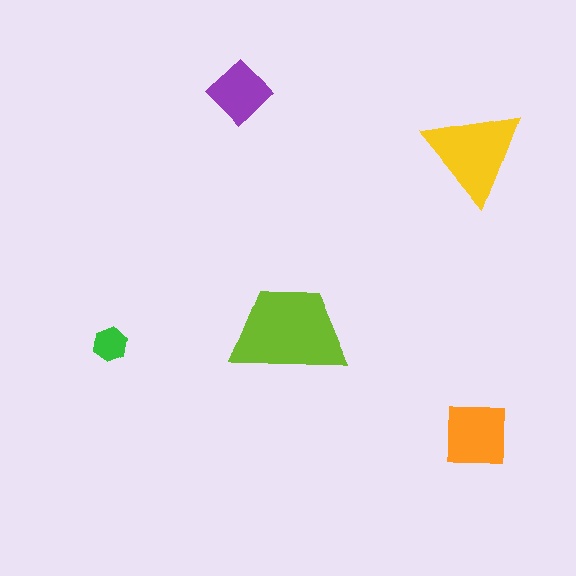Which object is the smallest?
The green hexagon.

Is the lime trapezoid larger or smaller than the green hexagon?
Larger.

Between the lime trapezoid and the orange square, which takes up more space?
The lime trapezoid.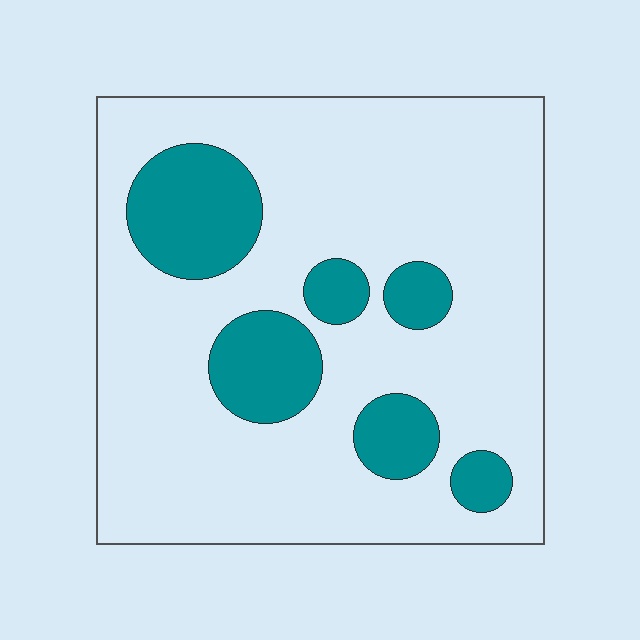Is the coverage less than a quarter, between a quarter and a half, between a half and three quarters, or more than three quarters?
Less than a quarter.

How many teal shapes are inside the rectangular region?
6.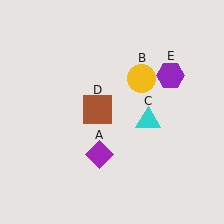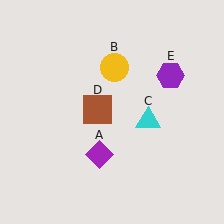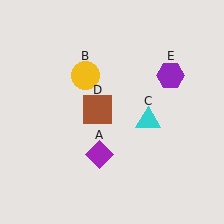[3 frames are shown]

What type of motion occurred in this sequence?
The yellow circle (object B) rotated counterclockwise around the center of the scene.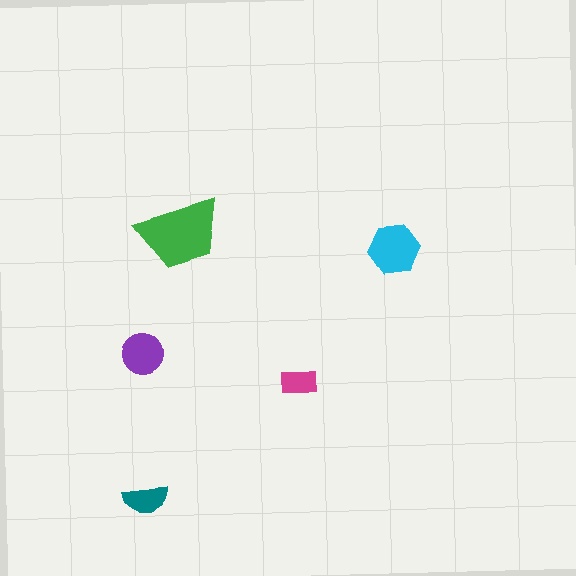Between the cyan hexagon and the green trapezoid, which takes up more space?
The green trapezoid.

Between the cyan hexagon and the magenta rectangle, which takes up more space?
The cyan hexagon.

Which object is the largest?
The green trapezoid.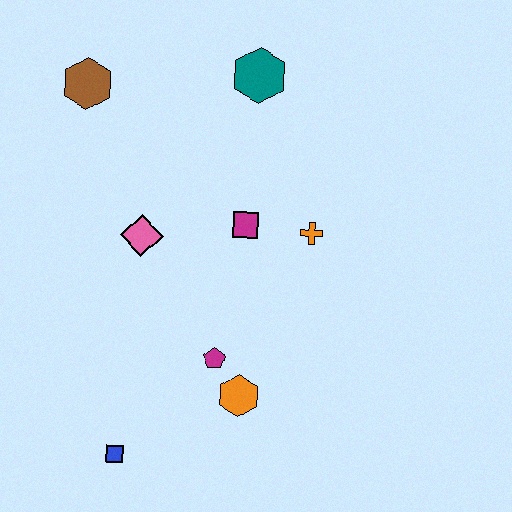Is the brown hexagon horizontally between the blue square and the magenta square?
No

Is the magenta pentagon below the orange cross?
Yes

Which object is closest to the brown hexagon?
The pink diamond is closest to the brown hexagon.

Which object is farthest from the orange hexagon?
The brown hexagon is farthest from the orange hexagon.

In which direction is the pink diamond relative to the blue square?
The pink diamond is above the blue square.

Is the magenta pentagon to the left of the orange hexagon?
Yes